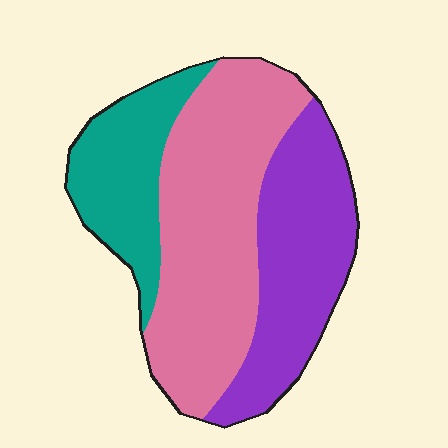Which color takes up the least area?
Teal, at roughly 20%.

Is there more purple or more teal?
Purple.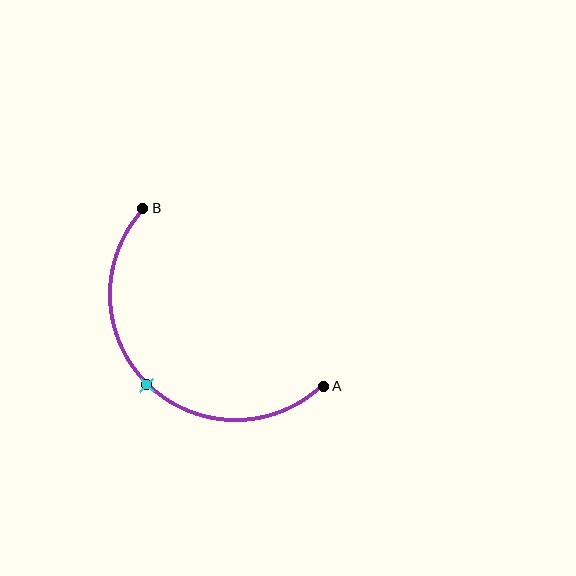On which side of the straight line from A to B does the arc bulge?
The arc bulges below and to the left of the straight line connecting A and B.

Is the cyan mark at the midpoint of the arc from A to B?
Yes. The cyan mark lies on the arc at equal arc-length from both A and B — it is the arc midpoint.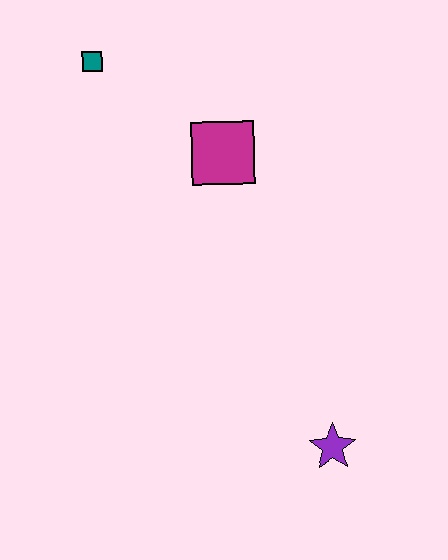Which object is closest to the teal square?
The magenta square is closest to the teal square.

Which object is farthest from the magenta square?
The purple star is farthest from the magenta square.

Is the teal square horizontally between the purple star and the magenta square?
No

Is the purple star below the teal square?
Yes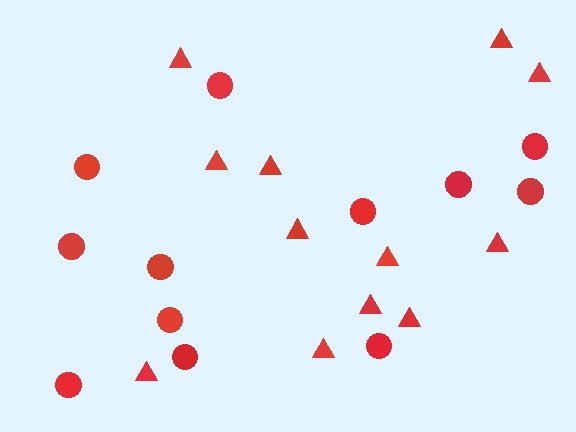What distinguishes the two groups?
There are 2 groups: one group of triangles (12) and one group of circles (12).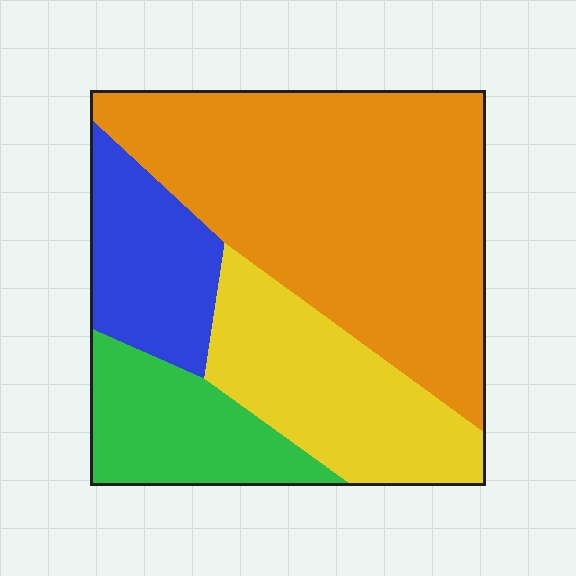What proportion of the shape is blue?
Blue takes up less than a sixth of the shape.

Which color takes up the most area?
Orange, at roughly 50%.